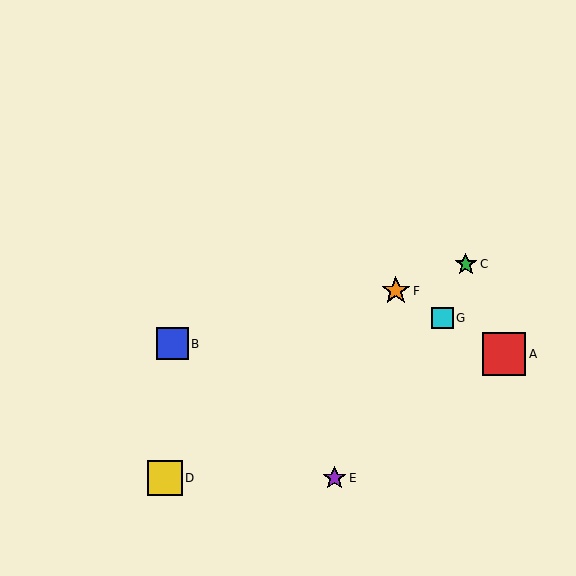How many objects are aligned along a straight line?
3 objects (A, F, G) are aligned along a straight line.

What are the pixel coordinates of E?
Object E is at (335, 478).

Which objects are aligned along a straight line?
Objects A, F, G are aligned along a straight line.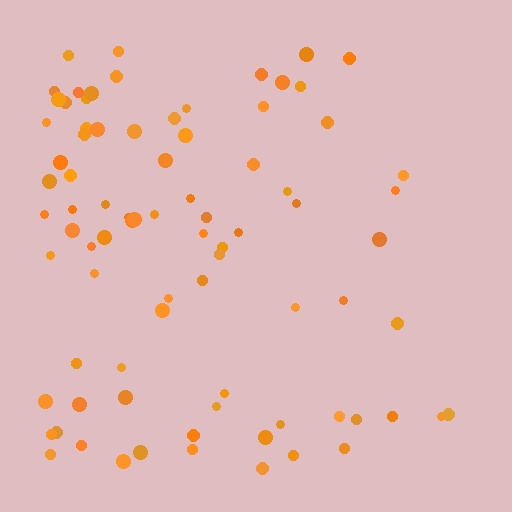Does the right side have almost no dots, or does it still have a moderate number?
Still a moderate number, just noticeably fewer than the left.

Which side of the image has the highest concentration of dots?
The left.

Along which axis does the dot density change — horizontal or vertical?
Horizontal.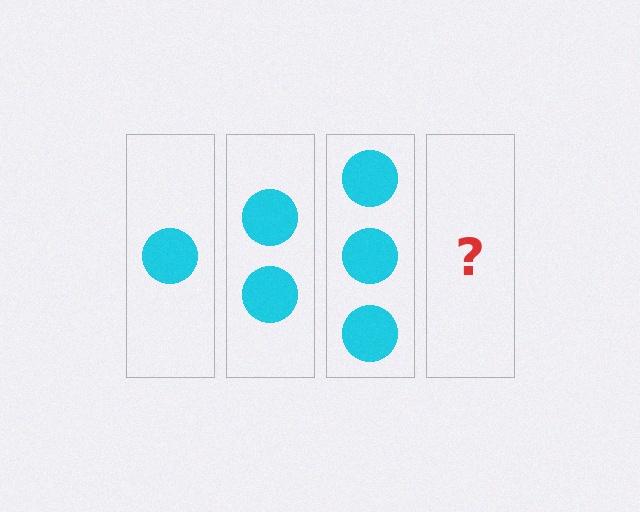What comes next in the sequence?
The next element should be 4 circles.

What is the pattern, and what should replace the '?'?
The pattern is that each step adds one more circle. The '?' should be 4 circles.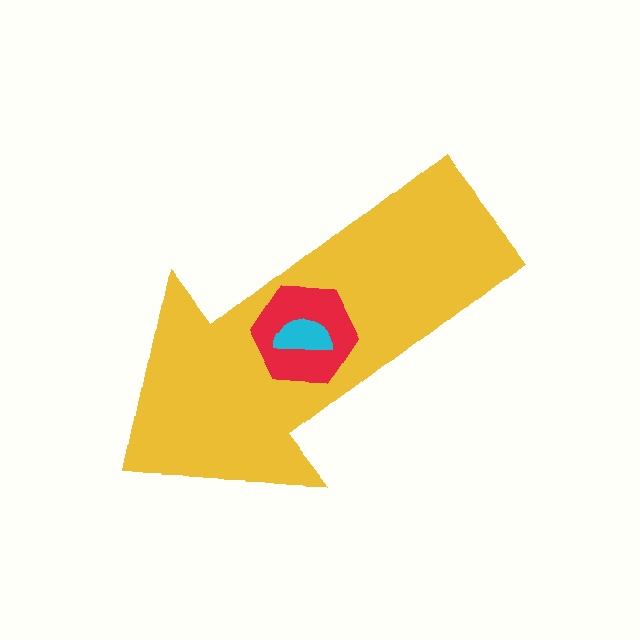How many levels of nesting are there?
3.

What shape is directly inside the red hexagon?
The cyan semicircle.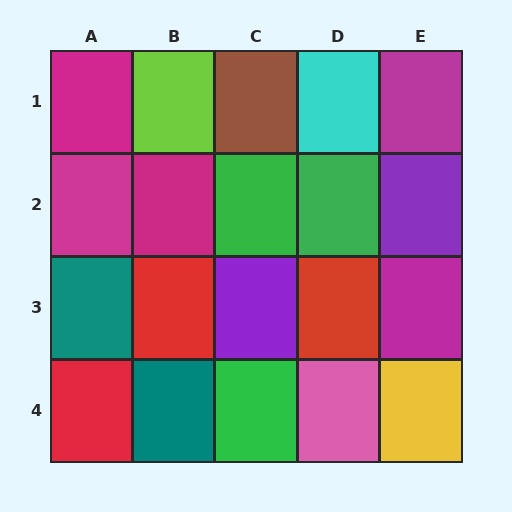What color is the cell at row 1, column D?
Cyan.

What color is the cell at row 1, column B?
Lime.